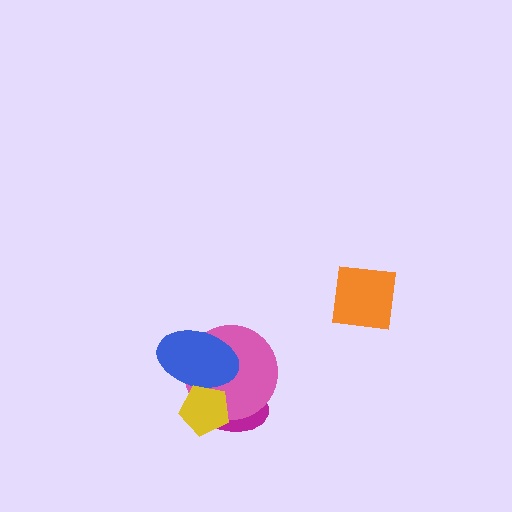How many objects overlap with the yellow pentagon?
3 objects overlap with the yellow pentagon.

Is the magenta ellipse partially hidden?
Yes, it is partially covered by another shape.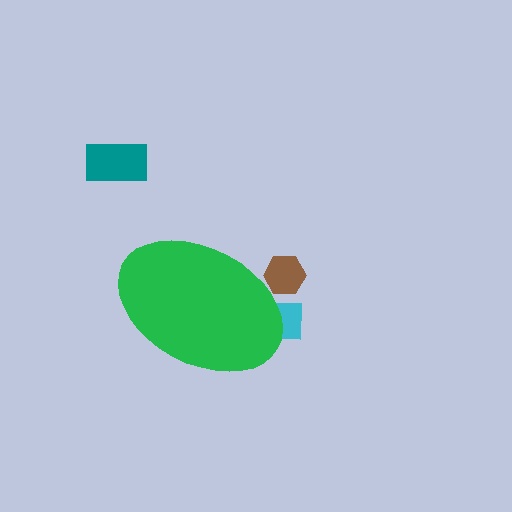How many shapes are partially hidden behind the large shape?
2 shapes are partially hidden.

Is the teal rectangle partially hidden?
No, the teal rectangle is fully visible.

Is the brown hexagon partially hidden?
Yes, the brown hexagon is partially hidden behind the green ellipse.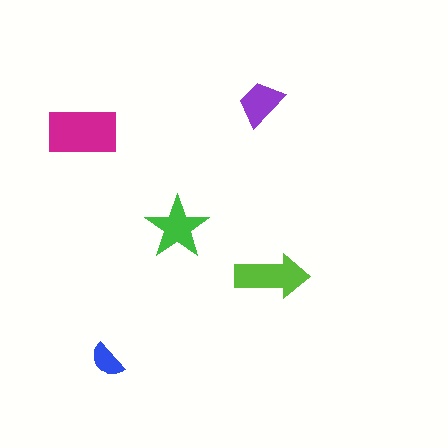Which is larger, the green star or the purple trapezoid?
The green star.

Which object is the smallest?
The blue semicircle.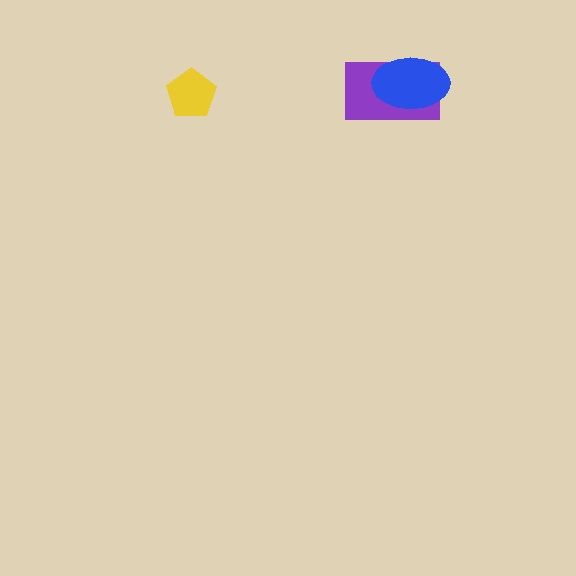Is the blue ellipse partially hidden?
No, no other shape covers it.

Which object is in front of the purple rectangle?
The blue ellipse is in front of the purple rectangle.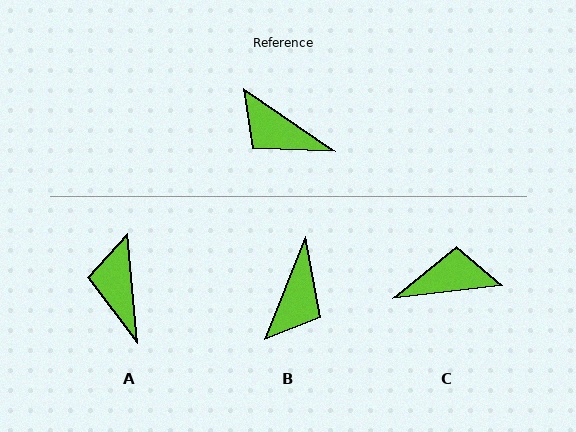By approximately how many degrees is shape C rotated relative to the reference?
Approximately 139 degrees clockwise.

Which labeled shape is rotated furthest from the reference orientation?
C, about 139 degrees away.